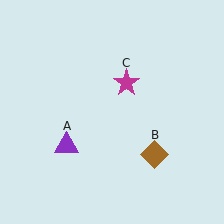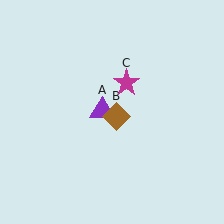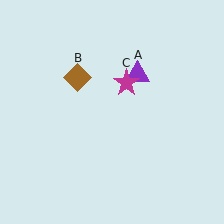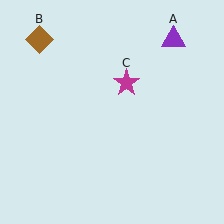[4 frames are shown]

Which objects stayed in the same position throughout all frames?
Magenta star (object C) remained stationary.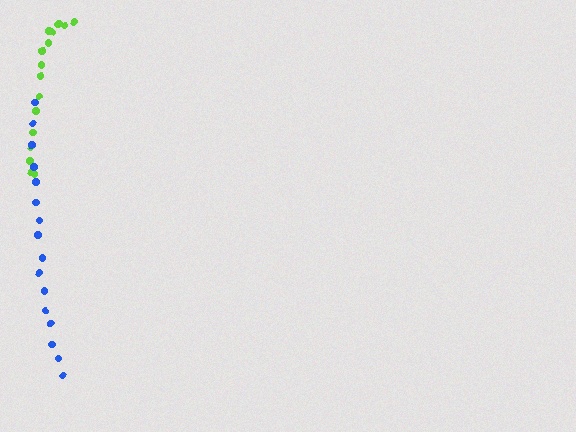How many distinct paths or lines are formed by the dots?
There are 2 distinct paths.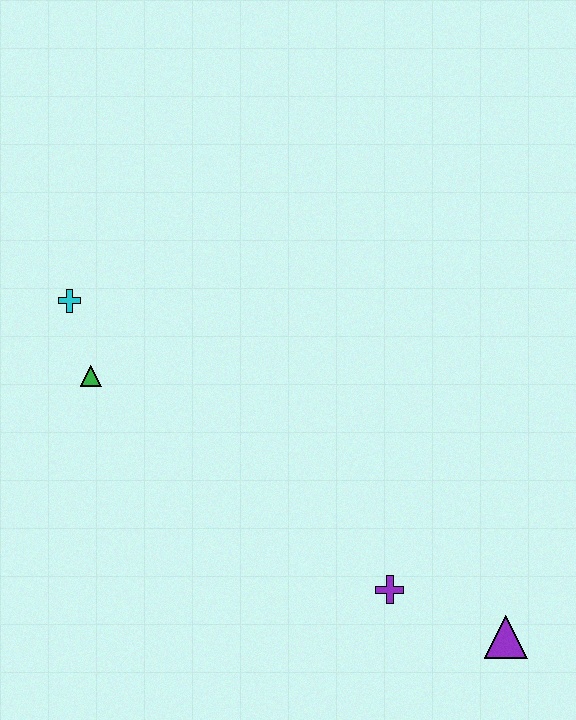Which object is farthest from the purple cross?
The cyan cross is farthest from the purple cross.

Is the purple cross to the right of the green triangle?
Yes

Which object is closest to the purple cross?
The purple triangle is closest to the purple cross.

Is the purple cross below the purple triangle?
No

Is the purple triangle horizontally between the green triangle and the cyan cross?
No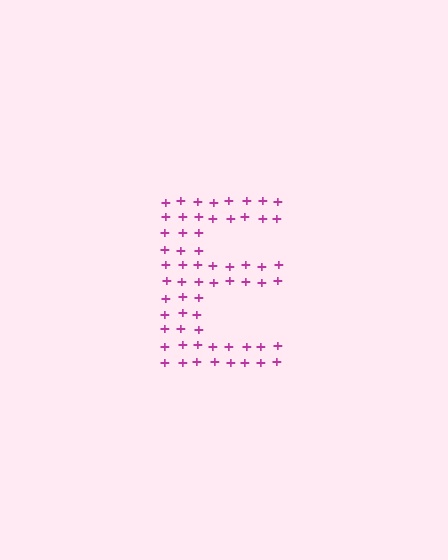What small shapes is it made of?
It is made of small plus signs.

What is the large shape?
The large shape is the letter E.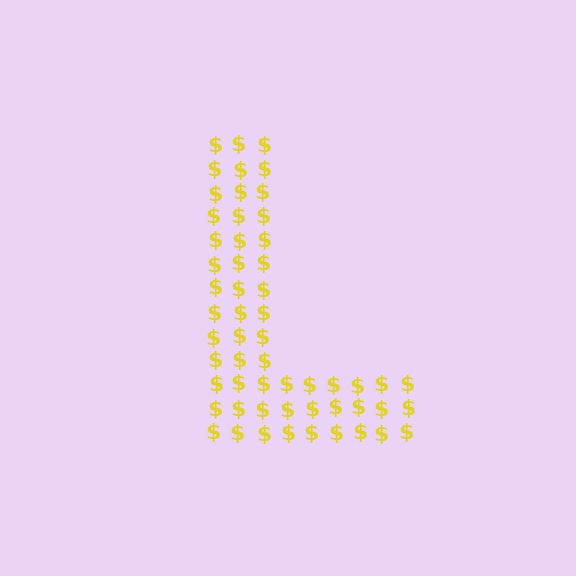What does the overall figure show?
The overall figure shows the letter L.